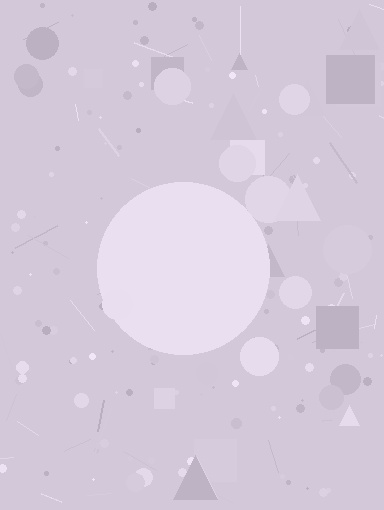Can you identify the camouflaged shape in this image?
The camouflaged shape is a circle.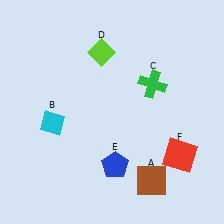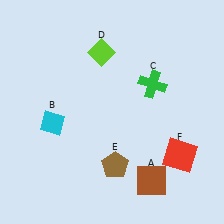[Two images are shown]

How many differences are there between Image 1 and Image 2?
There is 1 difference between the two images.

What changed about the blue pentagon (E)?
In Image 1, E is blue. In Image 2, it changed to brown.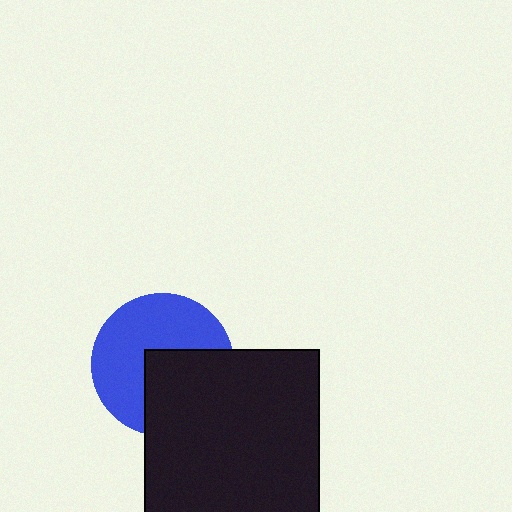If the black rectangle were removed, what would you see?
You would see the complete blue circle.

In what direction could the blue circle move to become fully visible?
The blue circle could move toward the upper-left. That would shift it out from behind the black rectangle entirely.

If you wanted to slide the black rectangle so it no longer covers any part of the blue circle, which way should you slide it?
Slide it toward the lower-right — that is the most direct way to separate the two shapes.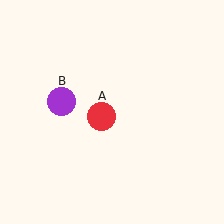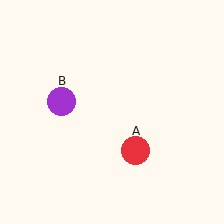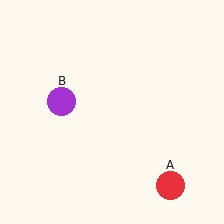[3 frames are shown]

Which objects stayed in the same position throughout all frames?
Purple circle (object B) remained stationary.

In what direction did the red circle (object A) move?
The red circle (object A) moved down and to the right.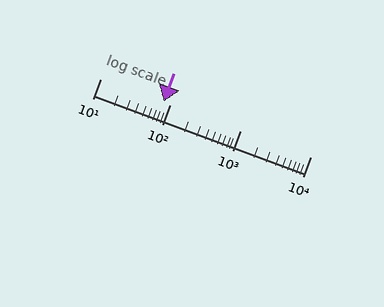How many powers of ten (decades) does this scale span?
The scale spans 3 decades, from 10 to 10000.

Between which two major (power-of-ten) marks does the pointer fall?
The pointer is between 10 and 100.